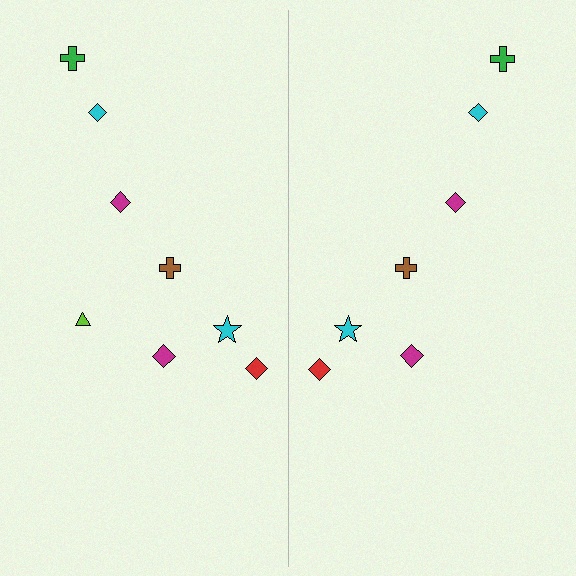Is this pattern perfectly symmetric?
No, the pattern is not perfectly symmetric. A lime triangle is missing from the right side.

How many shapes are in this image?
There are 15 shapes in this image.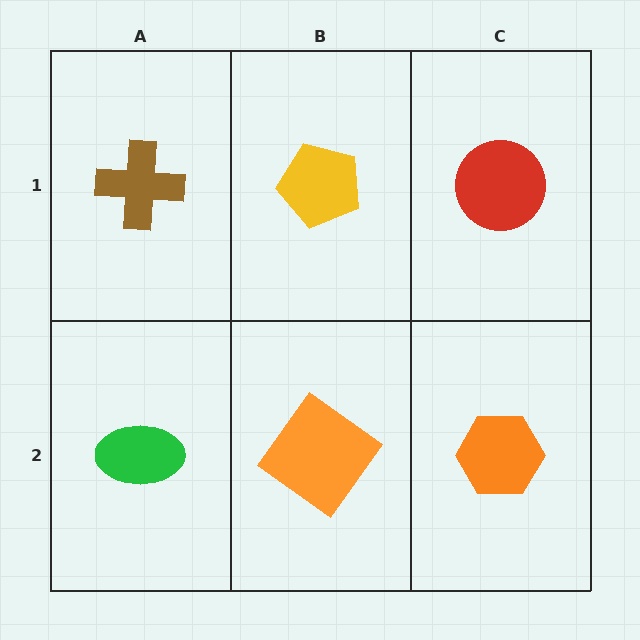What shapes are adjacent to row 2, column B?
A yellow pentagon (row 1, column B), a green ellipse (row 2, column A), an orange hexagon (row 2, column C).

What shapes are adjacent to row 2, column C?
A red circle (row 1, column C), an orange diamond (row 2, column B).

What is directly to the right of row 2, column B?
An orange hexagon.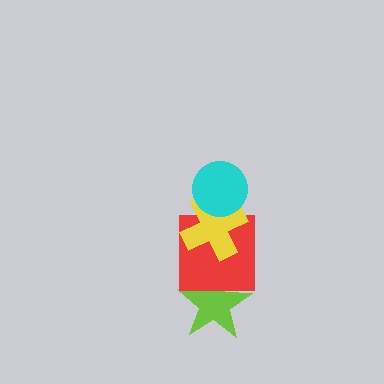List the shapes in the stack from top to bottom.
From top to bottom: the cyan circle, the yellow cross, the red square, the lime star.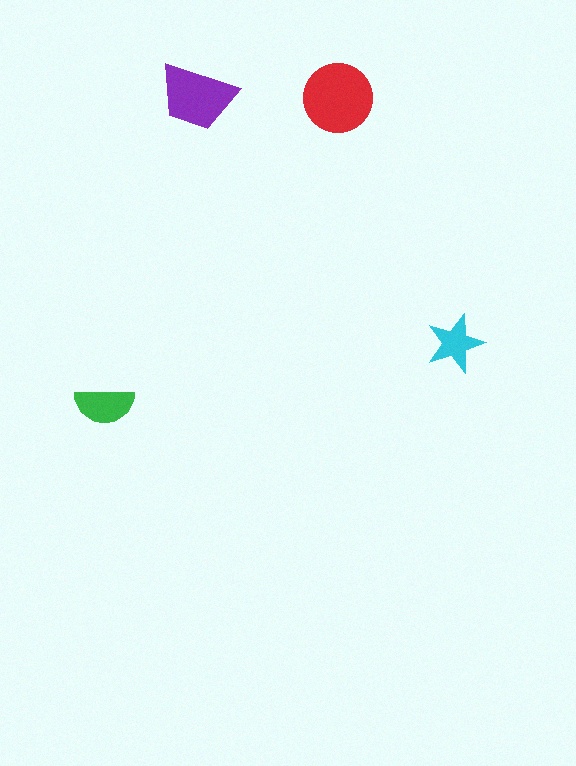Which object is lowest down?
The green semicircle is bottommost.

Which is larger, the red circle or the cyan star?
The red circle.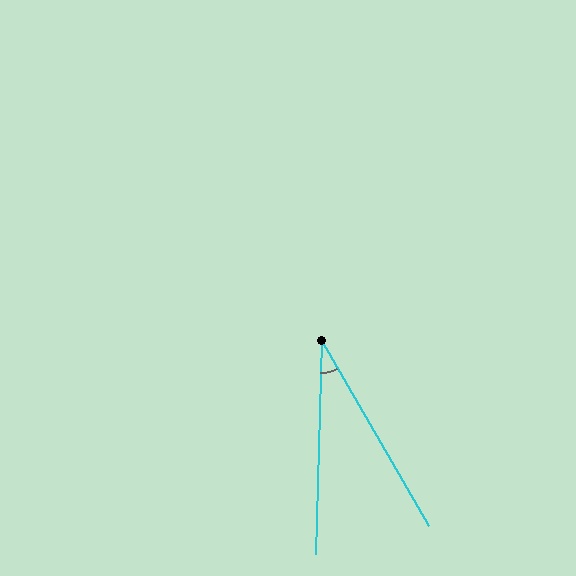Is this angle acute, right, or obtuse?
It is acute.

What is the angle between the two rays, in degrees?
Approximately 32 degrees.